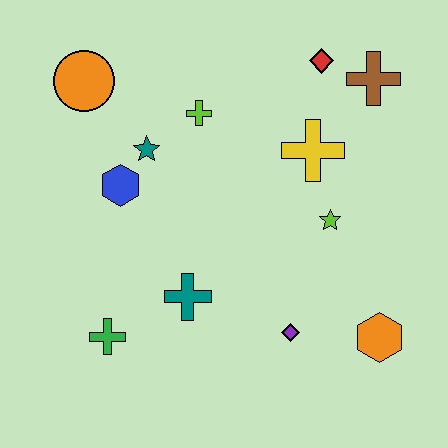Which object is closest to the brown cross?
The red diamond is closest to the brown cross.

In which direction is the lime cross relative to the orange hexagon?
The lime cross is above the orange hexagon.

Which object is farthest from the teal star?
The orange hexagon is farthest from the teal star.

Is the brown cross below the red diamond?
Yes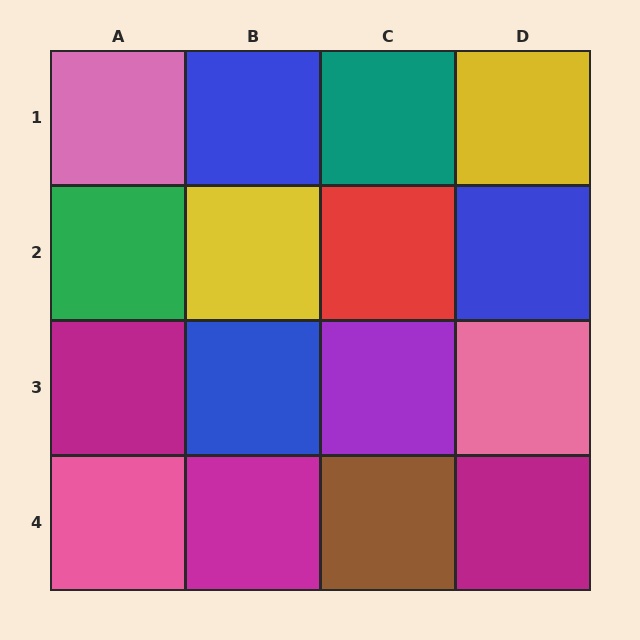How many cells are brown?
1 cell is brown.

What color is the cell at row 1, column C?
Teal.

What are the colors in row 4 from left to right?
Pink, magenta, brown, magenta.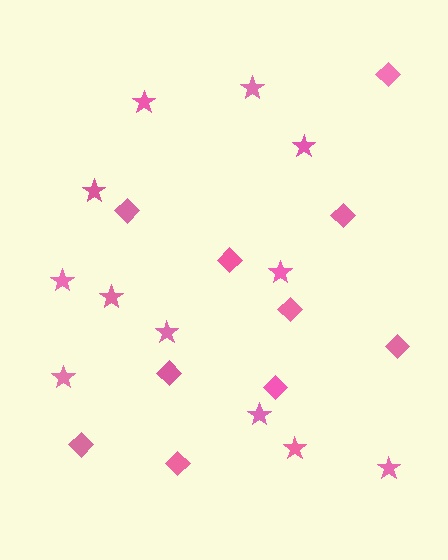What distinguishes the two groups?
There are 2 groups: one group of diamonds (10) and one group of stars (12).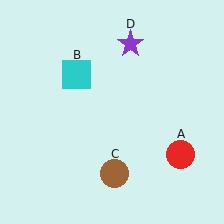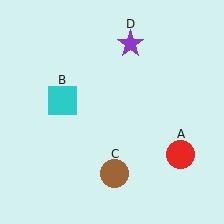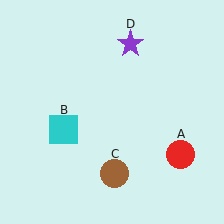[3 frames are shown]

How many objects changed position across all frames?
1 object changed position: cyan square (object B).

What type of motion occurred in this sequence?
The cyan square (object B) rotated counterclockwise around the center of the scene.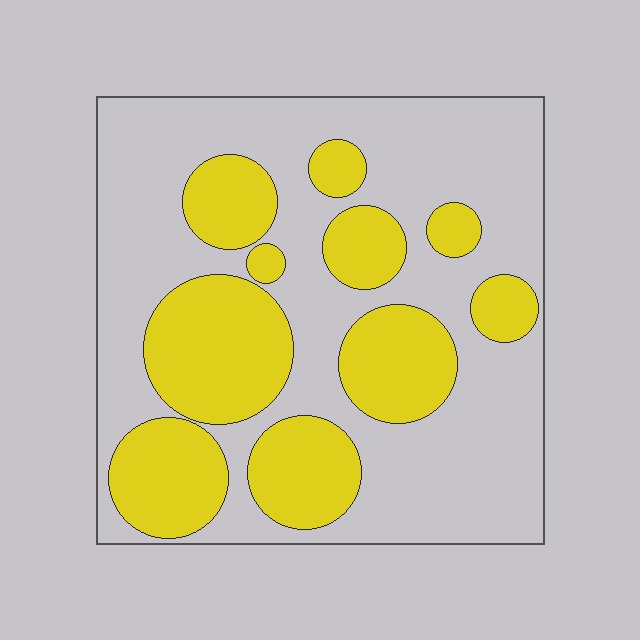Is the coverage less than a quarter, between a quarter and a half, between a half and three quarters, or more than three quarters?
Between a quarter and a half.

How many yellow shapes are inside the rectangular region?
10.